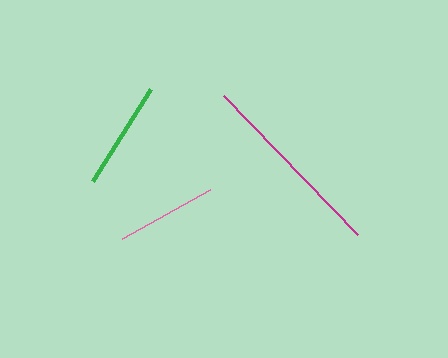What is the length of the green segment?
The green segment is approximately 109 pixels long.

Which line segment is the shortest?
The pink line is the shortest at approximately 101 pixels.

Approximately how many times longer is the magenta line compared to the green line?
The magenta line is approximately 1.8 times the length of the green line.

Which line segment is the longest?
The magenta line is the longest at approximately 193 pixels.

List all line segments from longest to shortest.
From longest to shortest: magenta, green, pink.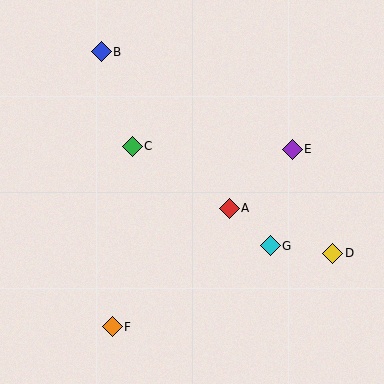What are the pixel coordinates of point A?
Point A is at (229, 208).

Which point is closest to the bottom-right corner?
Point D is closest to the bottom-right corner.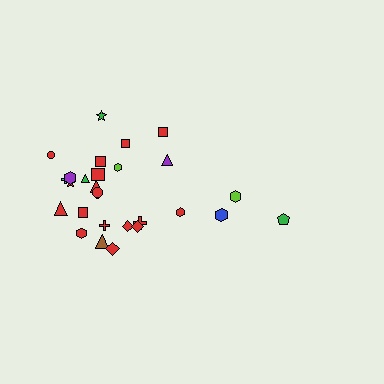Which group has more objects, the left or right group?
The left group.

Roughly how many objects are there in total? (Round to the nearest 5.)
Roughly 30 objects in total.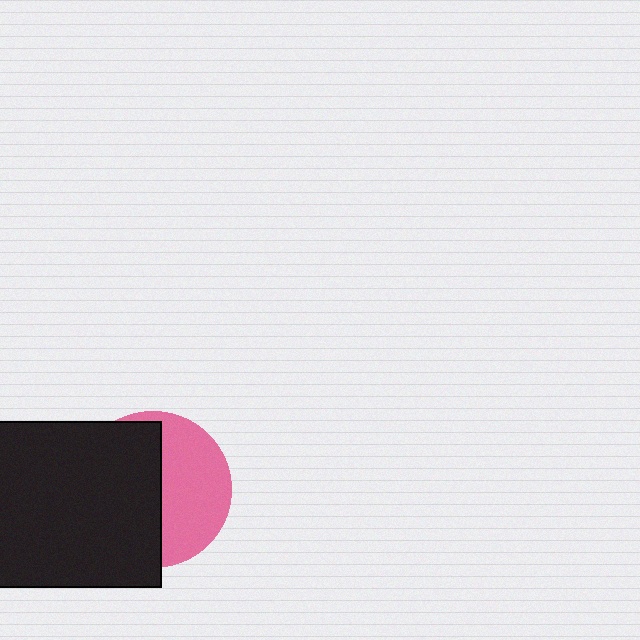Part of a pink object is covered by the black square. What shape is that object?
It is a circle.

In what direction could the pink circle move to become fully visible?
The pink circle could move right. That would shift it out from behind the black square entirely.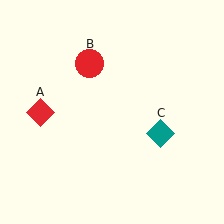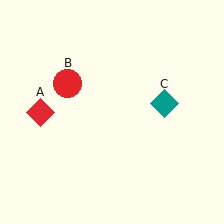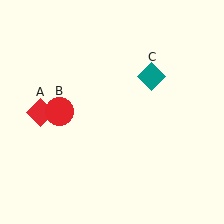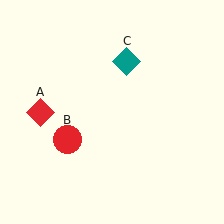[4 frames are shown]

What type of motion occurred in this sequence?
The red circle (object B), teal diamond (object C) rotated counterclockwise around the center of the scene.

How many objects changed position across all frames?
2 objects changed position: red circle (object B), teal diamond (object C).